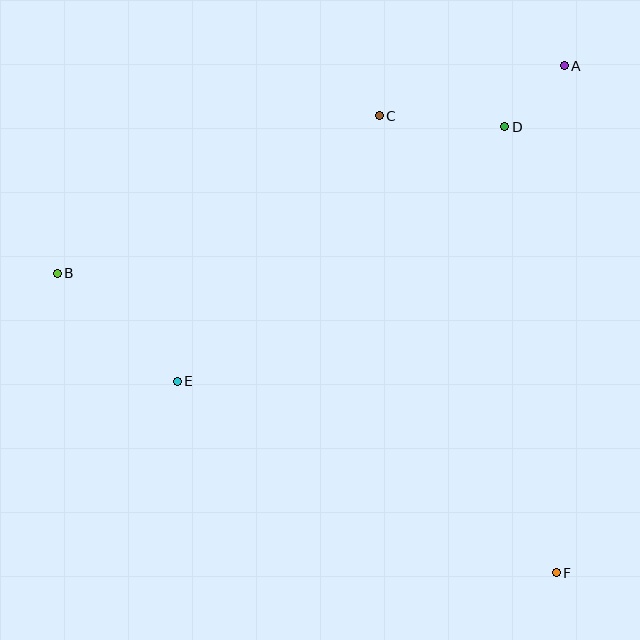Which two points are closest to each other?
Points A and D are closest to each other.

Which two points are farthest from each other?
Points B and F are farthest from each other.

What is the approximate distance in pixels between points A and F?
The distance between A and F is approximately 507 pixels.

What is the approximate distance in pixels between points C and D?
The distance between C and D is approximately 126 pixels.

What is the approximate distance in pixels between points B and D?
The distance between B and D is approximately 471 pixels.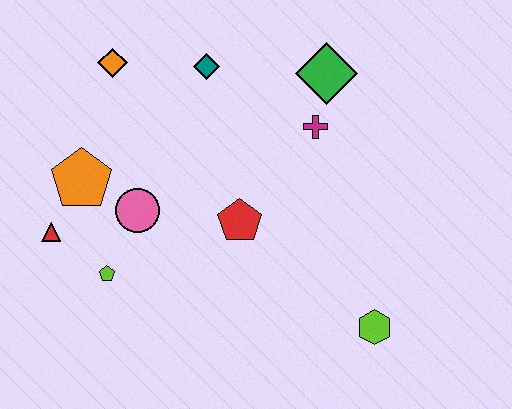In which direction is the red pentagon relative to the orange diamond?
The red pentagon is below the orange diamond.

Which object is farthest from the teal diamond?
The lime hexagon is farthest from the teal diamond.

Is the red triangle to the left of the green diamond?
Yes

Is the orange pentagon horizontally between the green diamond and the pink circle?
No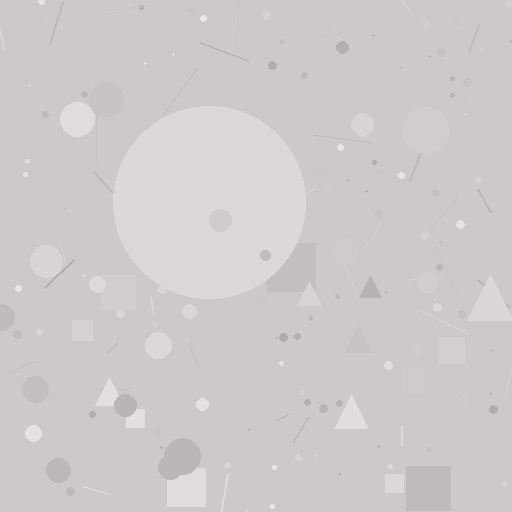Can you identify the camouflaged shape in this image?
The camouflaged shape is a circle.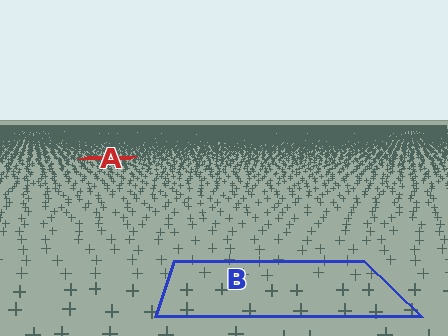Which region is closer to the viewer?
Region B is closer. The texture elements there are larger and more spread out.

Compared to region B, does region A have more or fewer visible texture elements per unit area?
Region A has more texture elements per unit area — they are packed more densely because it is farther away.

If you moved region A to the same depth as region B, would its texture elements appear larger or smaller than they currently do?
They would appear larger. At a closer depth, the same texture elements are projected at a bigger on-screen size.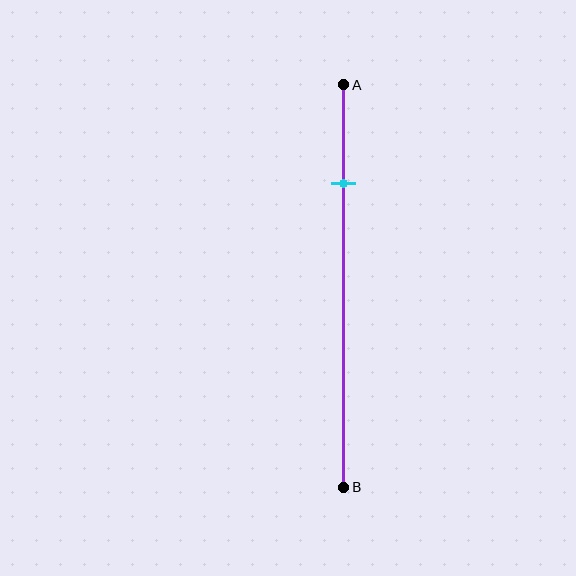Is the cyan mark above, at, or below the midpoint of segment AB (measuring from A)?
The cyan mark is above the midpoint of segment AB.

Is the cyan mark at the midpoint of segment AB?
No, the mark is at about 25% from A, not at the 50% midpoint.